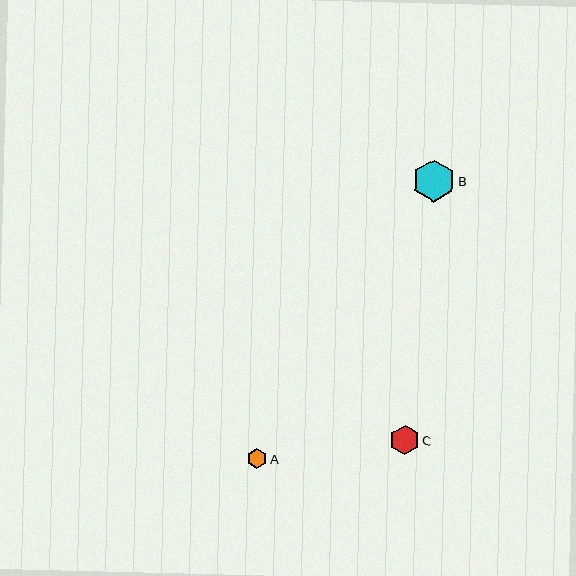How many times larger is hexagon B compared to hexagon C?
Hexagon B is approximately 1.4 times the size of hexagon C.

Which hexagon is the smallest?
Hexagon A is the smallest with a size of approximately 20 pixels.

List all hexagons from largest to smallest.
From largest to smallest: B, C, A.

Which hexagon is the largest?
Hexagon B is the largest with a size of approximately 42 pixels.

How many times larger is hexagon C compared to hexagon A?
Hexagon C is approximately 1.5 times the size of hexagon A.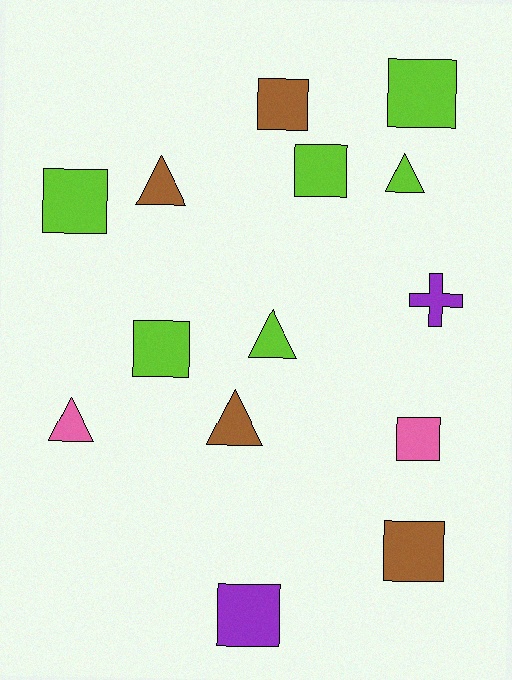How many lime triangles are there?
There are 2 lime triangles.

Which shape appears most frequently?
Square, with 8 objects.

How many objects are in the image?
There are 14 objects.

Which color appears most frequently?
Lime, with 6 objects.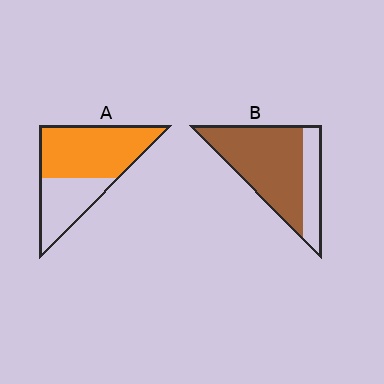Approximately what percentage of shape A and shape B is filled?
A is approximately 65% and B is approximately 75%.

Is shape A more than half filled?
Yes.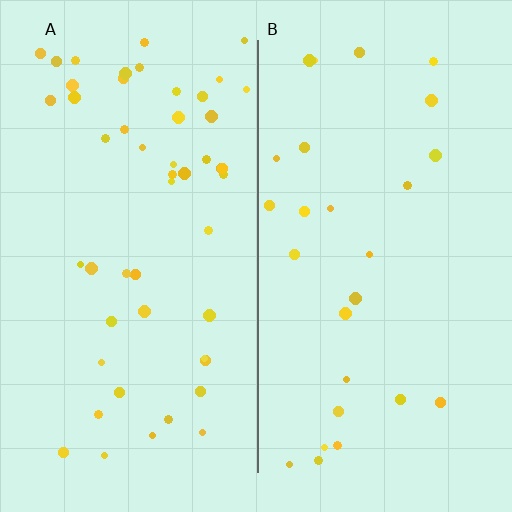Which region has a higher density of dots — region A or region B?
A (the left).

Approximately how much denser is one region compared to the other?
Approximately 1.9× — region A over region B.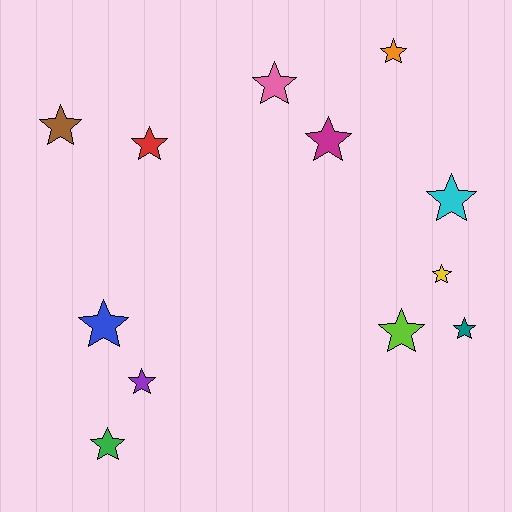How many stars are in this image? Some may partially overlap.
There are 12 stars.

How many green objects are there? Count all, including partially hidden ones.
There is 1 green object.